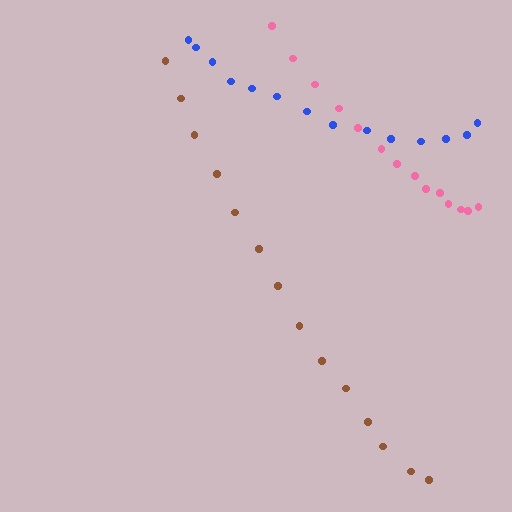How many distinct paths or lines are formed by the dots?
There are 3 distinct paths.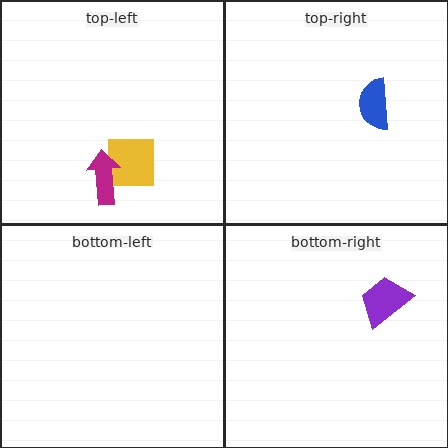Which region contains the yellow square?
The top-left region.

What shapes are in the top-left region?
The yellow square, the magenta arrow.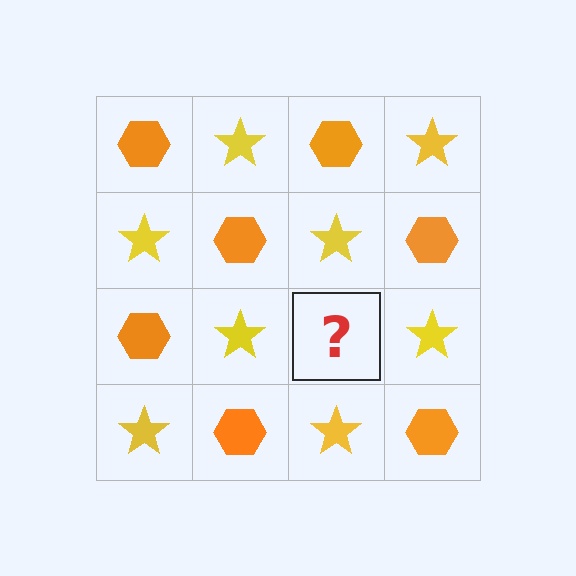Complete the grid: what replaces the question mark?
The question mark should be replaced with an orange hexagon.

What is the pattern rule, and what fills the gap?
The rule is that it alternates orange hexagon and yellow star in a checkerboard pattern. The gap should be filled with an orange hexagon.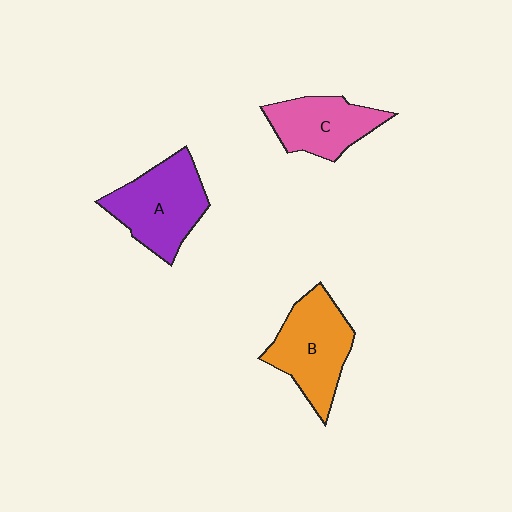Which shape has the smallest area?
Shape C (pink).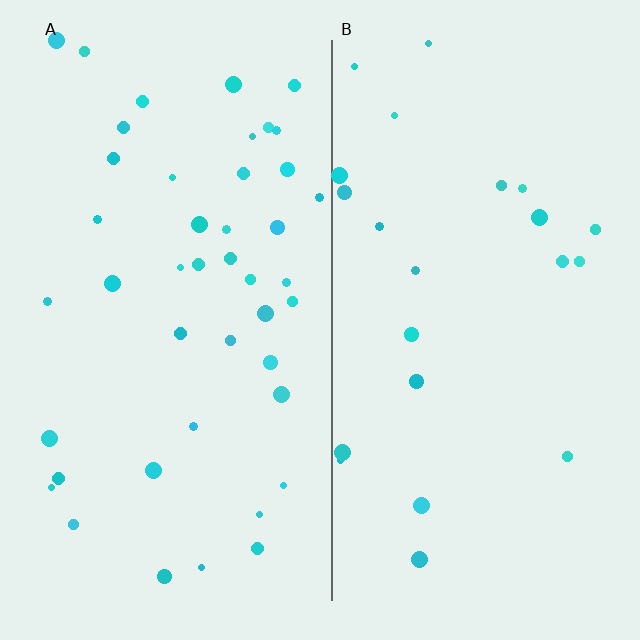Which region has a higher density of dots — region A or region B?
A (the left).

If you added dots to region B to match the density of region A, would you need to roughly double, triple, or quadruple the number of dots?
Approximately double.